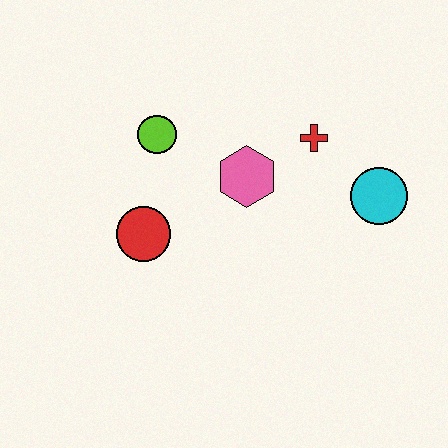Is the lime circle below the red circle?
No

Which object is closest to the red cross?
The pink hexagon is closest to the red cross.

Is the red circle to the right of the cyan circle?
No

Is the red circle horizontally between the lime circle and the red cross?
No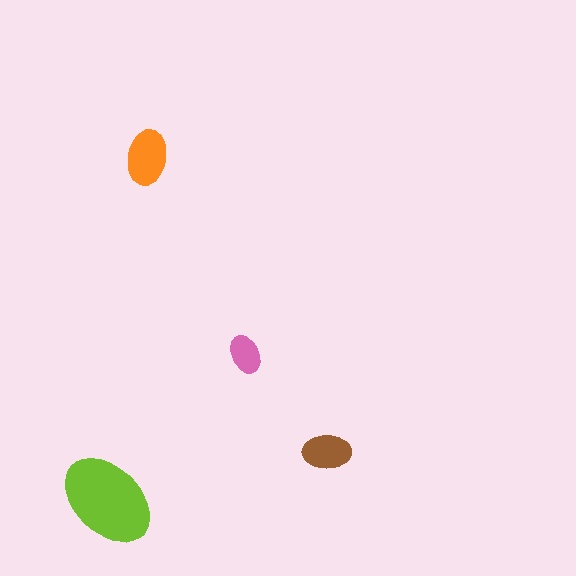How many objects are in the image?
There are 4 objects in the image.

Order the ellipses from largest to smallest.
the lime one, the orange one, the brown one, the pink one.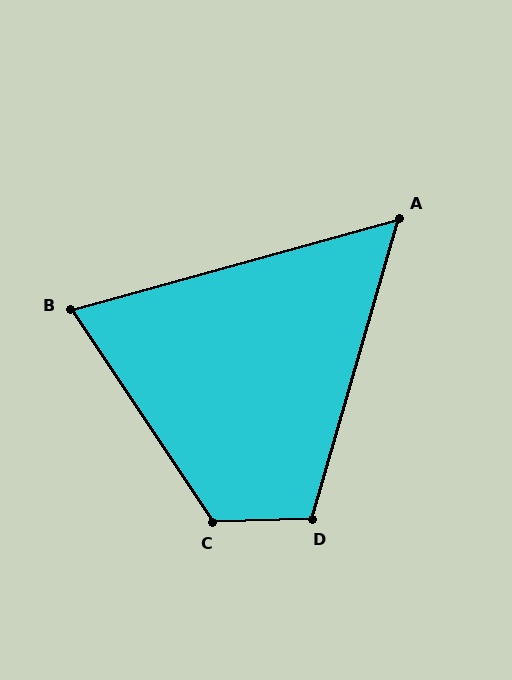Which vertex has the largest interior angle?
C, at approximately 122 degrees.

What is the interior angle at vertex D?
Approximately 108 degrees (obtuse).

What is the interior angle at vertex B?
Approximately 72 degrees (acute).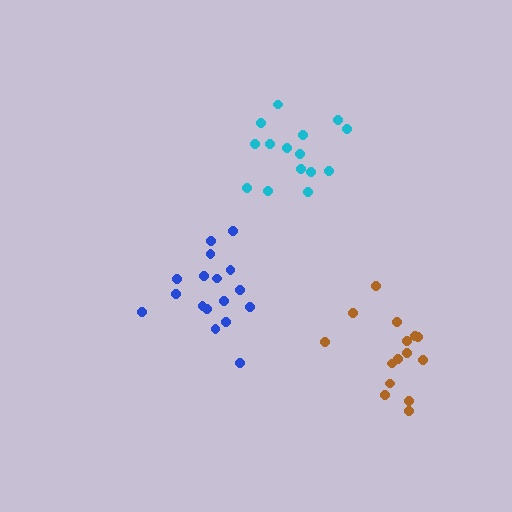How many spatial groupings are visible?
There are 3 spatial groupings.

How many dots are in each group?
Group 1: 17 dots, Group 2: 15 dots, Group 3: 15 dots (47 total).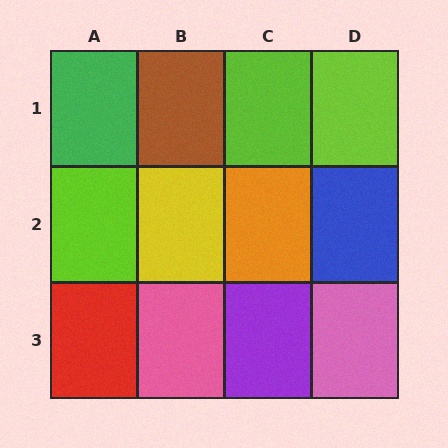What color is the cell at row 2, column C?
Orange.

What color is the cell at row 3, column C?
Purple.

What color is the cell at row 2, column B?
Yellow.